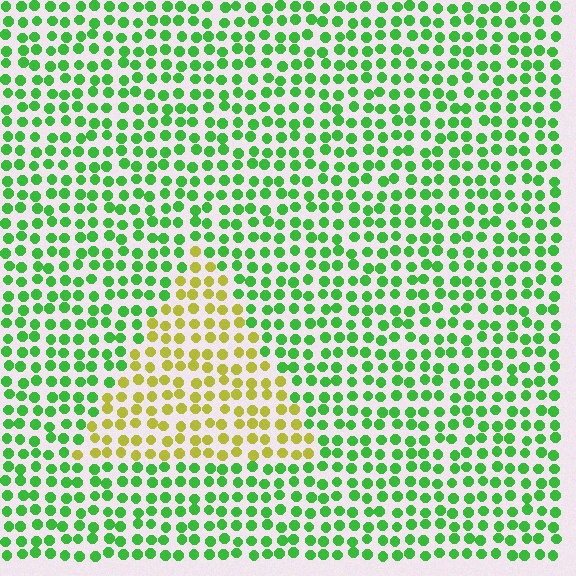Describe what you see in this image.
The image is filled with small green elements in a uniform arrangement. A triangle-shaped region is visible where the elements are tinted to a slightly different hue, forming a subtle color boundary.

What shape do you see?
I see a triangle.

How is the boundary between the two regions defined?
The boundary is defined purely by a slight shift in hue (about 58 degrees). Spacing, size, and orientation are identical on both sides.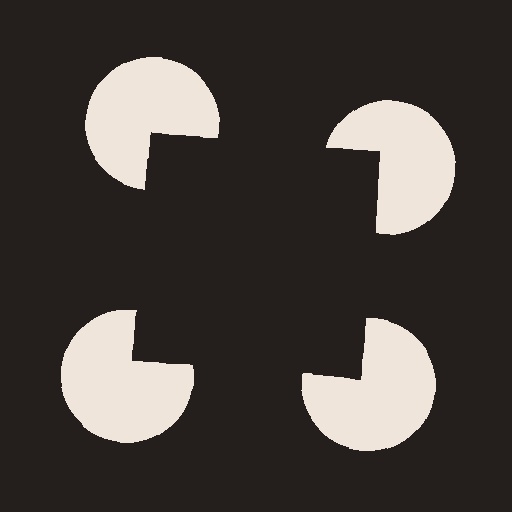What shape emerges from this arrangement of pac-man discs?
An illusory square — its edges are inferred from the aligned wedge cuts in the pac-man discs, not physically drawn.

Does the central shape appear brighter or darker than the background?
It typically appears slightly darker than the background, even though no actual brightness change is drawn.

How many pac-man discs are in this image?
There are 4 — one at each vertex of the illusory square.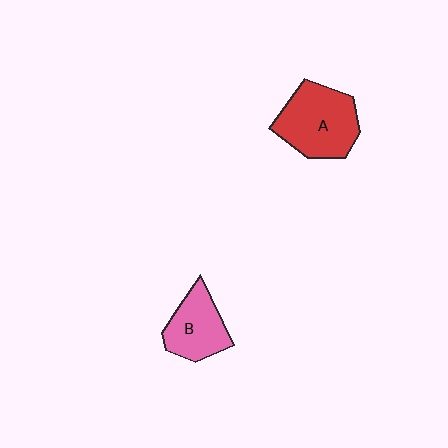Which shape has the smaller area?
Shape B (pink).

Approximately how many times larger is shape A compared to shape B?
Approximately 1.4 times.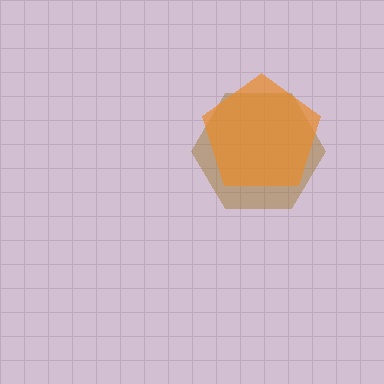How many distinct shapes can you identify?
There are 2 distinct shapes: a brown hexagon, an orange pentagon.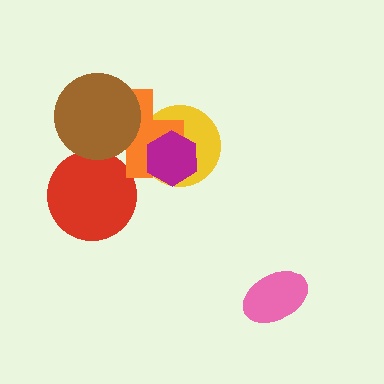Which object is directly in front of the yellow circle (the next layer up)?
The orange cross is directly in front of the yellow circle.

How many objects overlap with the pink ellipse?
0 objects overlap with the pink ellipse.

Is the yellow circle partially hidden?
Yes, it is partially covered by another shape.